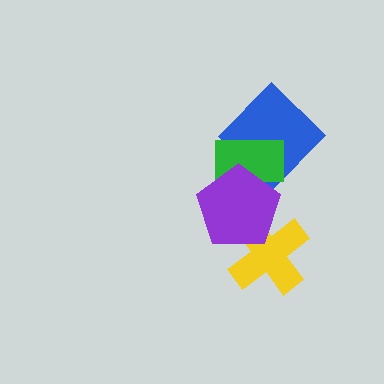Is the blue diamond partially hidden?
Yes, it is partially covered by another shape.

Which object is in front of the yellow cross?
The purple pentagon is in front of the yellow cross.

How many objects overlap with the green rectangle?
2 objects overlap with the green rectangle.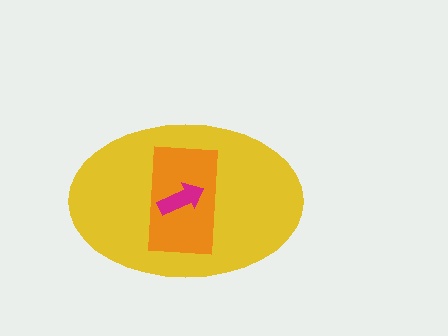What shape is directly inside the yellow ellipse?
The orange rectangle.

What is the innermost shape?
The magenta arrow.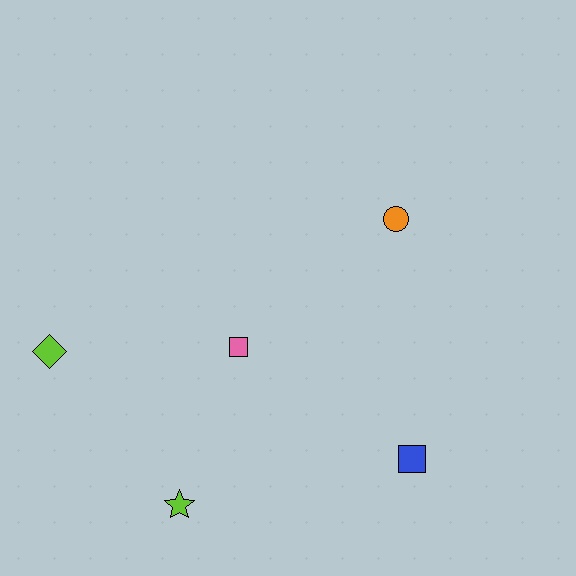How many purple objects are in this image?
There are no purple objects.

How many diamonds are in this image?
There is 1 diamond.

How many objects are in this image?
There are 5 objects.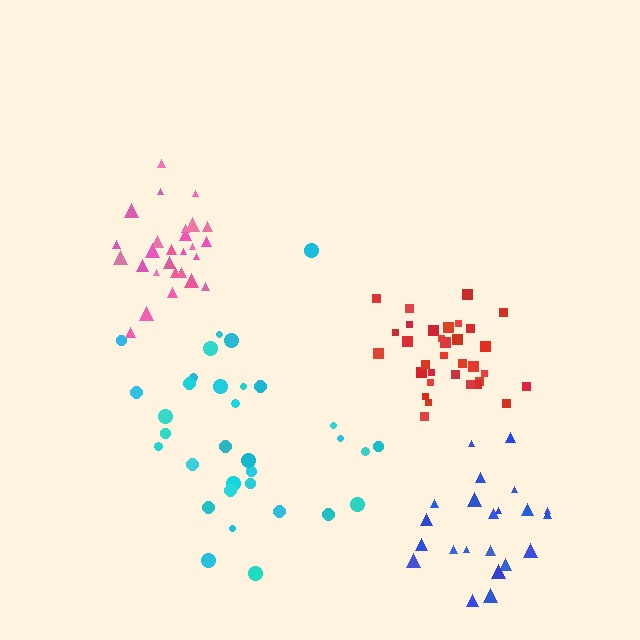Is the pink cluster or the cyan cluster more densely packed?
Pink.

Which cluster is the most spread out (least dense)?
Cyan.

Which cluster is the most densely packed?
Red.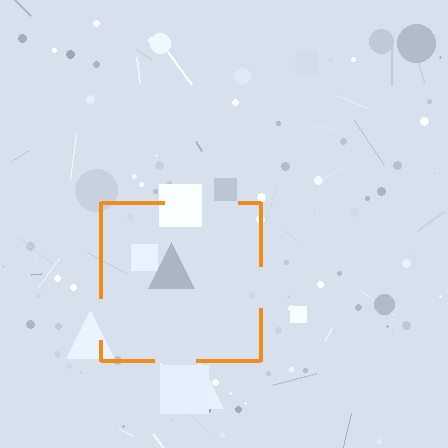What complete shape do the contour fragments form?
The contour fragments form a square.